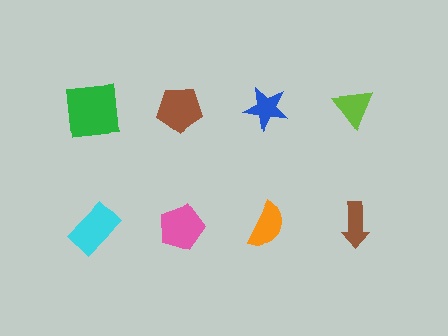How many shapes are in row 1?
4 shapes.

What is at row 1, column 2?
A brown pentagon.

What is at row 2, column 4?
A brown arrow.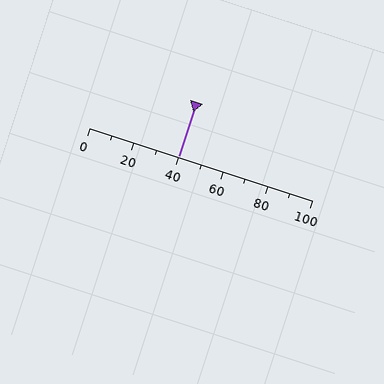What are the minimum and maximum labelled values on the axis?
The axis runs from 0 to 100.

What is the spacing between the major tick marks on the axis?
The major ticks are spaced 20 apart.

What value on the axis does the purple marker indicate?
The marker indicates approximately 40.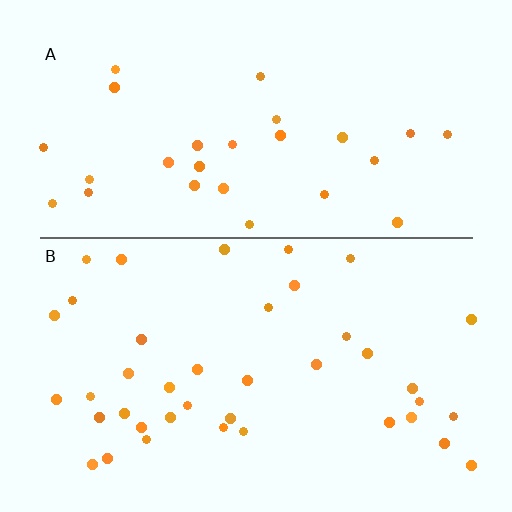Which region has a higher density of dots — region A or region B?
B (the bottom).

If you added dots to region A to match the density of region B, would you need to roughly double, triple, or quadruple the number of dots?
Approximately double.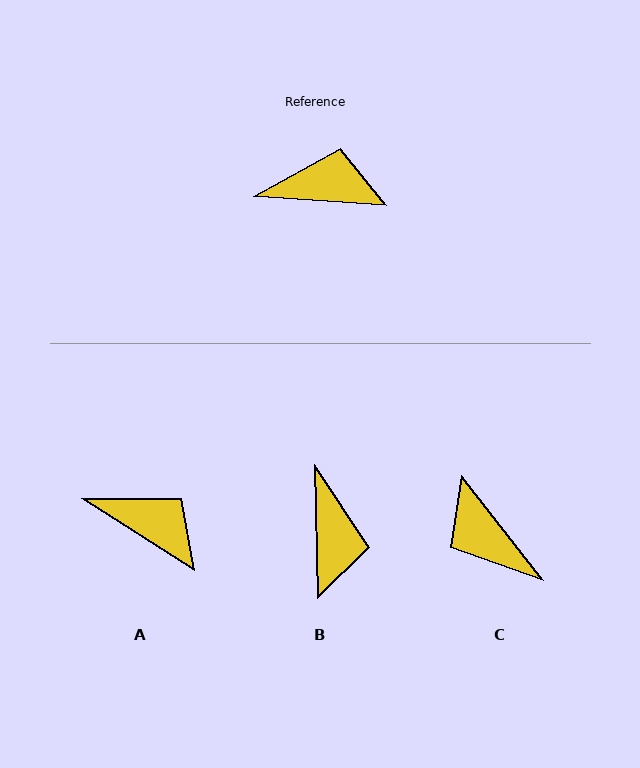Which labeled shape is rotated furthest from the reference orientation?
C, about 132 degrees away.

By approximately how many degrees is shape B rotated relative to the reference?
Approximately 85 degrees clockwise.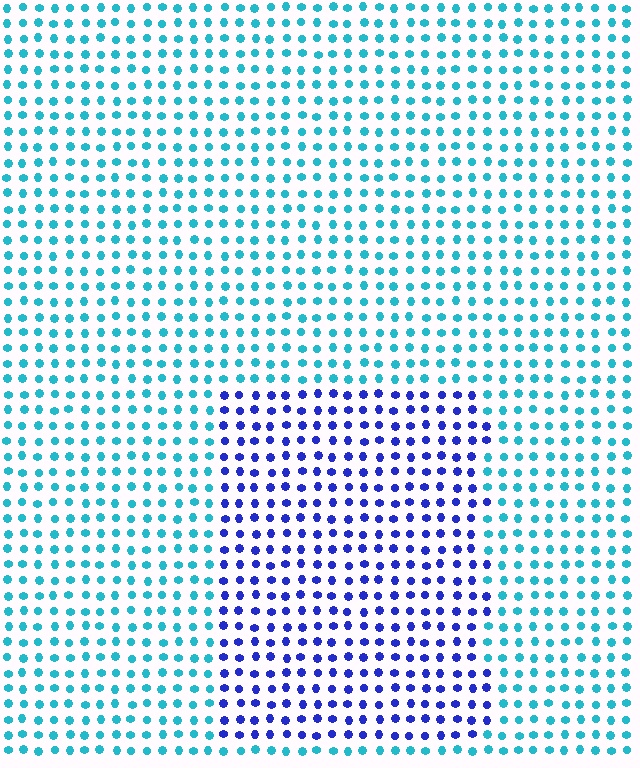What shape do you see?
I see a rectangle.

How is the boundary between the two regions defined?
The boundary is defined purely by a slight shift in hue (about 51 degrees). Spacing, size, and orientation are identical on both sides.